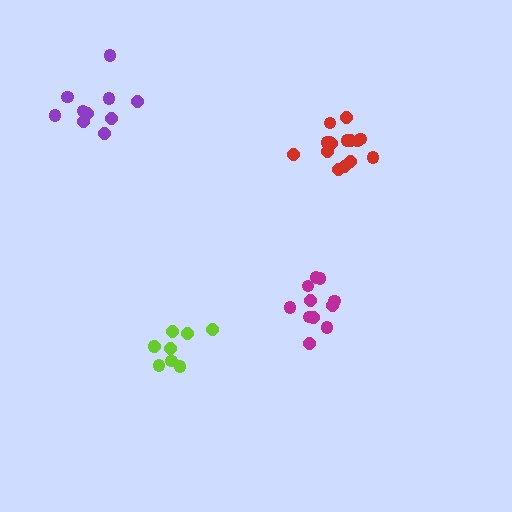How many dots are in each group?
Group 1: 11 dots, Group 2: 10 dots, Group 3: 9 dots, Group 4: 15 dots (45 total).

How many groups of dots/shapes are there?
There are 4 groups.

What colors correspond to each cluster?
The clusters are colored: magenta, purple, lime, red.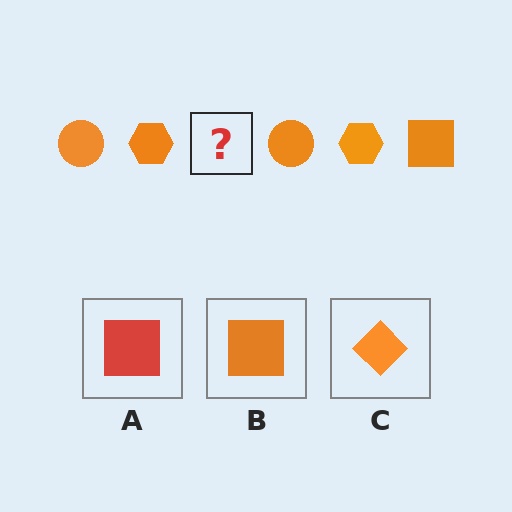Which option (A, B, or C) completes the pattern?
B.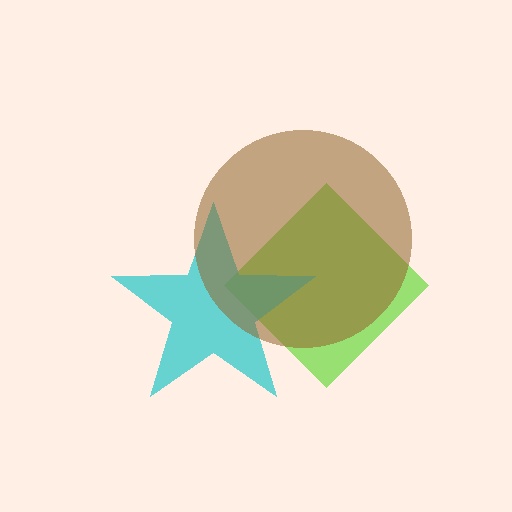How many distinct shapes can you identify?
There are 3 distinct shapes: a lime diamond, a cyan star, a brown circle.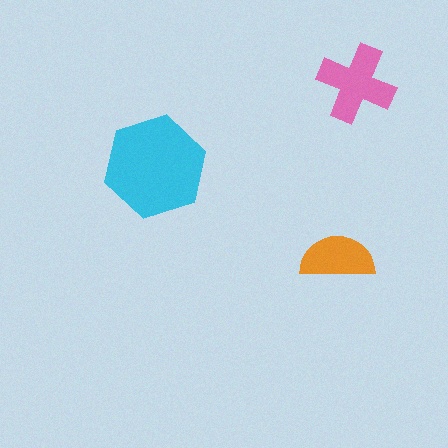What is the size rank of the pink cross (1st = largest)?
2nd.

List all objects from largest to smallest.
The cyan hexagon, the pink cross, the orange semicircle.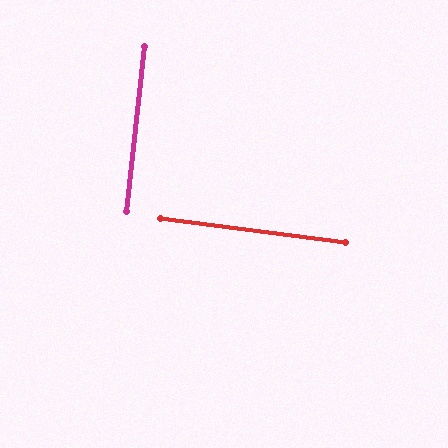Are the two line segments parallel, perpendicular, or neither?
Perpendicular — they meet at approximately 89°.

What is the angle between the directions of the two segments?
Approximately 89 degrees.